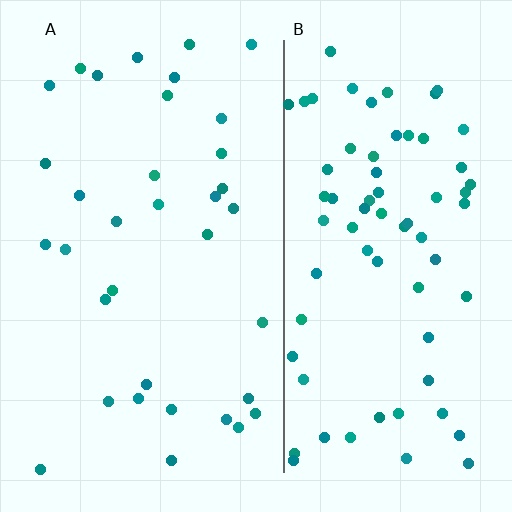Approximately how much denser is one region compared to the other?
Approximately 2.1× — region B over region A.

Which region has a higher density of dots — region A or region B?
B (the right).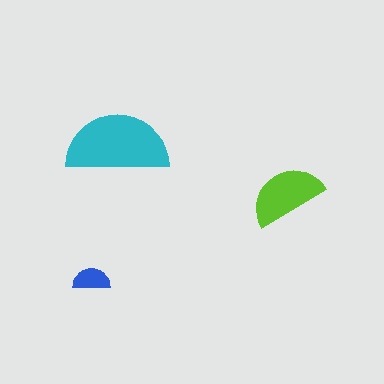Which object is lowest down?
The blue semicircle is bottommost.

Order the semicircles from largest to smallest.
the cyan one, the lime one, the blue one.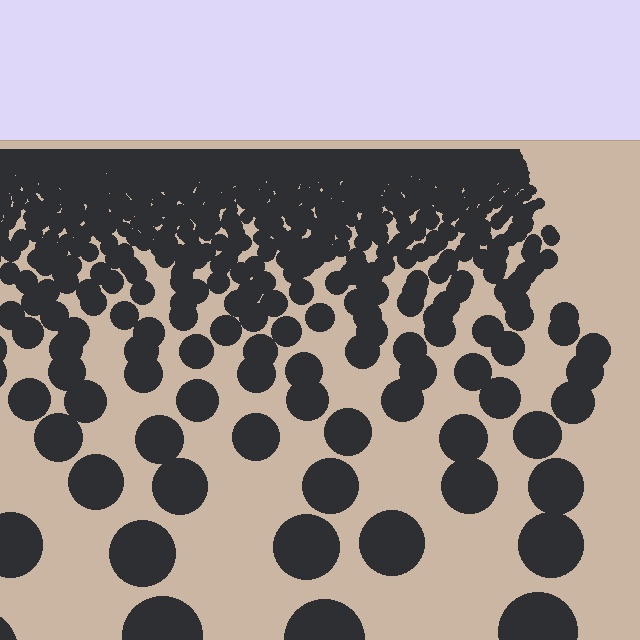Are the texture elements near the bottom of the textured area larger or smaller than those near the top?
Larger. Near the bottom, elements are closer to the viewer and appear at a bigger on-screen size.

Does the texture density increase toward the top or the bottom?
Density increases toward the top.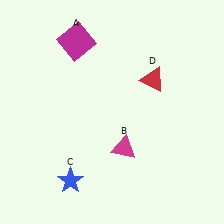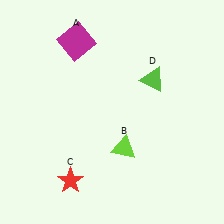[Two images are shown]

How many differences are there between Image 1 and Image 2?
There are 3 differences between the two images.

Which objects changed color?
B changed from magenta to lime. C changed from blue to red. D changed from red to lime.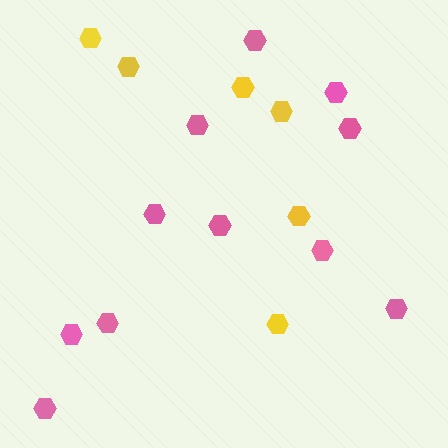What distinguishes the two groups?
There are 2 groups: one group of yellow hexagons (6) and one group of pink hexagons (11).